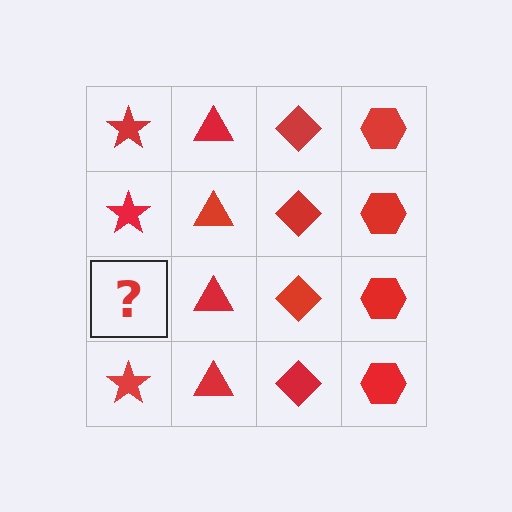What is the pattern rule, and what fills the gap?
The rule is that each column has a consistent shape. The gap should be filled with a red star.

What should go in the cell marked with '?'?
The missing cell should contain a red star.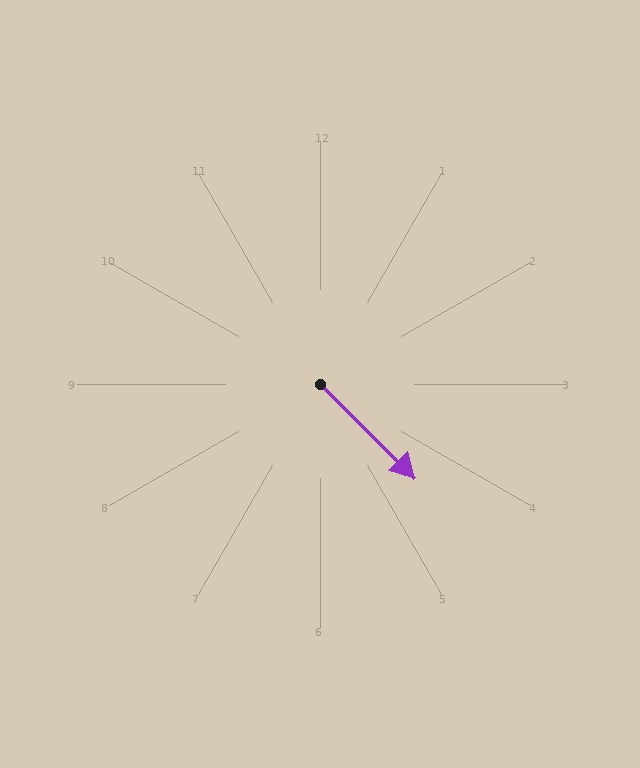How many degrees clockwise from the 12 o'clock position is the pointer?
Approximately 135 degrees.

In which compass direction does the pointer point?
Southeast.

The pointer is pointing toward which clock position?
Roughly 4 o'clock.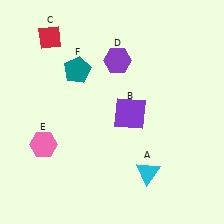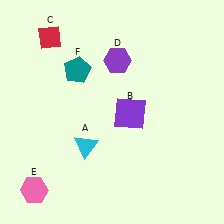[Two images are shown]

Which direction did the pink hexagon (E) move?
The pink hexagon (E) moved down.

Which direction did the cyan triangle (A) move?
The cyan triangle (A) moved left.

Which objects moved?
The objects that moved are: the cyan triangle (A), the pink hexagon (E).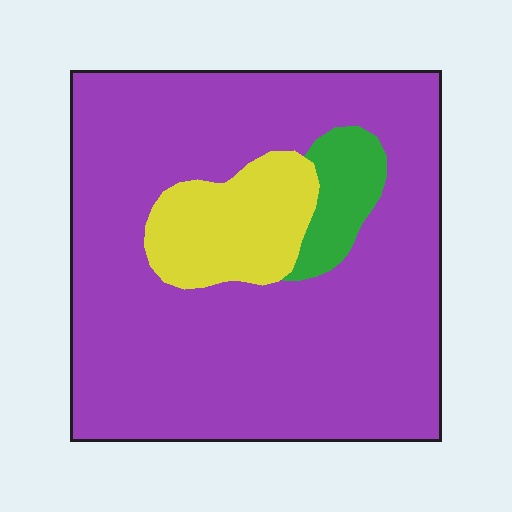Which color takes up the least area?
Green, at roughly 5%.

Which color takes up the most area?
Purple, at roughly 80%.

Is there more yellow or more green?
Yellow.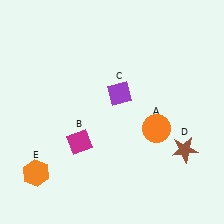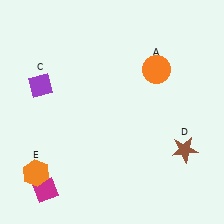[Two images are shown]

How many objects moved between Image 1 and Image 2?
3 objects moved between the two images.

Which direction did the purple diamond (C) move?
The purple diamond (C) moved left.